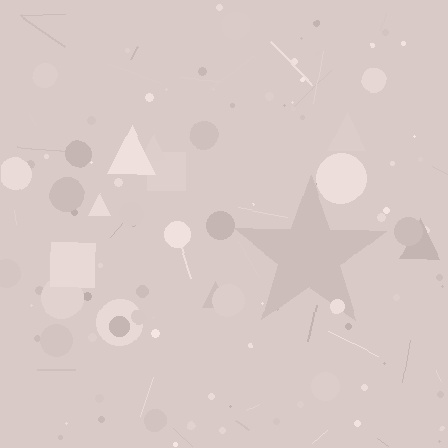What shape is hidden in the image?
A star is hidden in the image.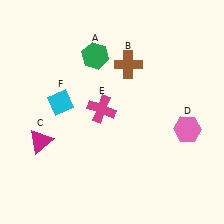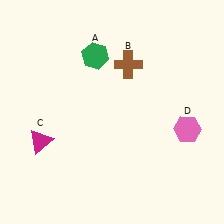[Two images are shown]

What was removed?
The cyan diamond (F), the magenta cross (E) were removed in Image 2.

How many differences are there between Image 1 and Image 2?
There are 2 differences between the two images.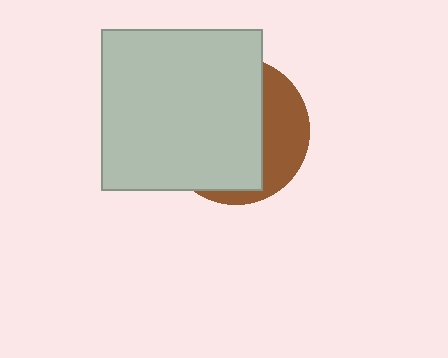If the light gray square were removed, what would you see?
You would see the complete brown circle.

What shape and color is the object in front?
The object in front is a light gray square.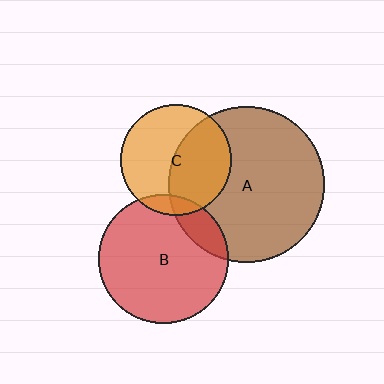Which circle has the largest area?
Circle A (brown).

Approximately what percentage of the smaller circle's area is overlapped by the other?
Approximately 45%.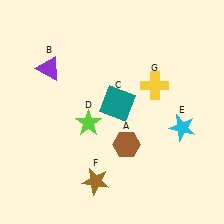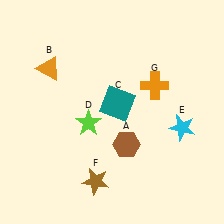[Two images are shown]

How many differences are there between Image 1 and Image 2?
There are 2 differences between the two images.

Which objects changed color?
B changed from purple to orange. G changed from yellow to orange.